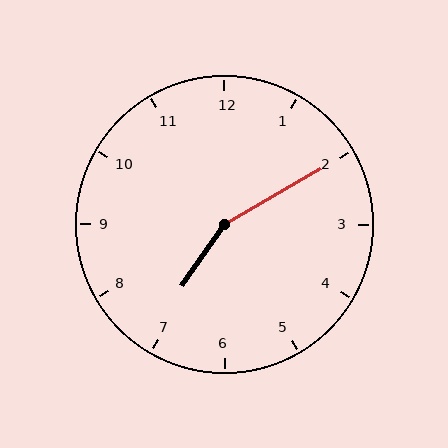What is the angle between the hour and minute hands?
Approximately 155 degrees.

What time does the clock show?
7:10.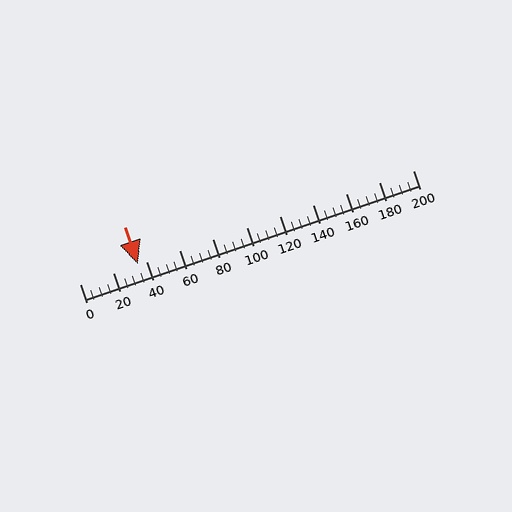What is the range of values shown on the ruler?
The ruler shows values from 0 to 200.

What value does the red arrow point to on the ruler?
The red arrow points to approximately 35.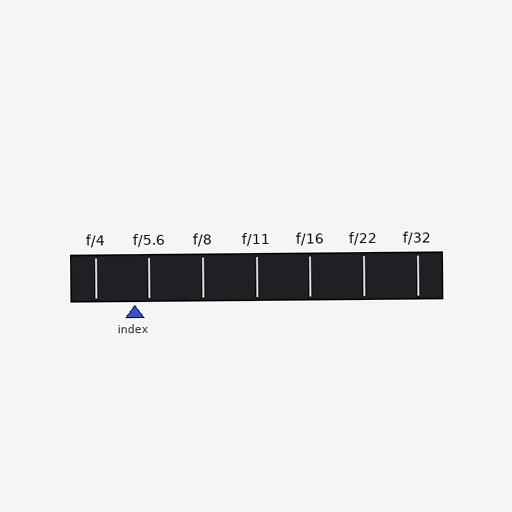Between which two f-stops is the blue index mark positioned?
The index mark is between f/4 and f/5.6.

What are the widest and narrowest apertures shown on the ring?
The widest aperture shown is f/4 and the narrowest is f/32.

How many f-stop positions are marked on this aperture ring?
There are 7 f-stop positions marked.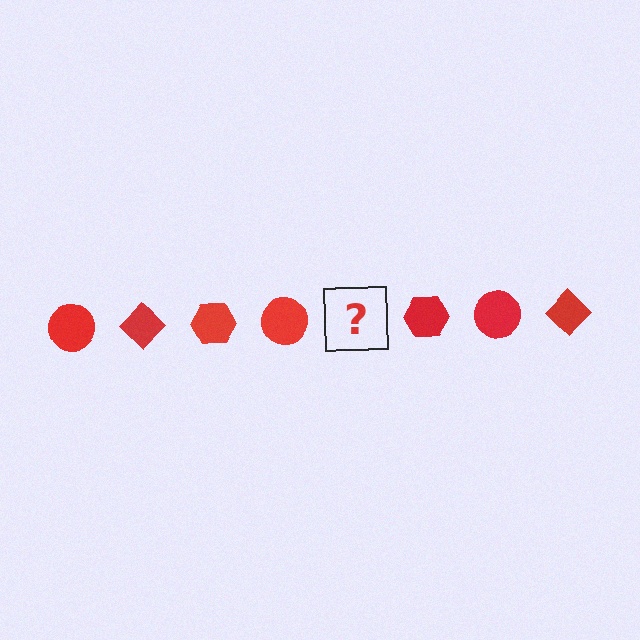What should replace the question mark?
The question mark should be replaced with a red diamond.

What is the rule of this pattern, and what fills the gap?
The rule is that the pattern cycles through circle, diamond, hexagon shapes in red. The gap should be filled with a red diamond.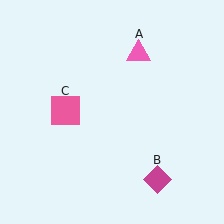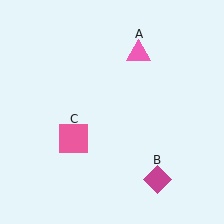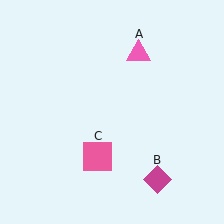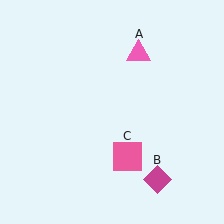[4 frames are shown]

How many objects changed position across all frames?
1 object changed position: pink square (object C).